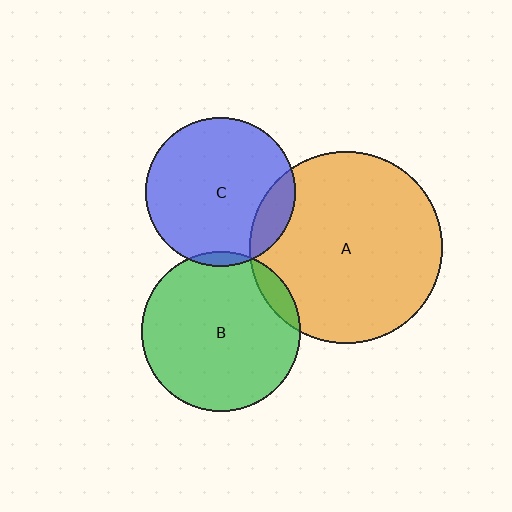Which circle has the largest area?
Circle A (orange).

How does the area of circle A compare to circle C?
Approximately 1.7 times.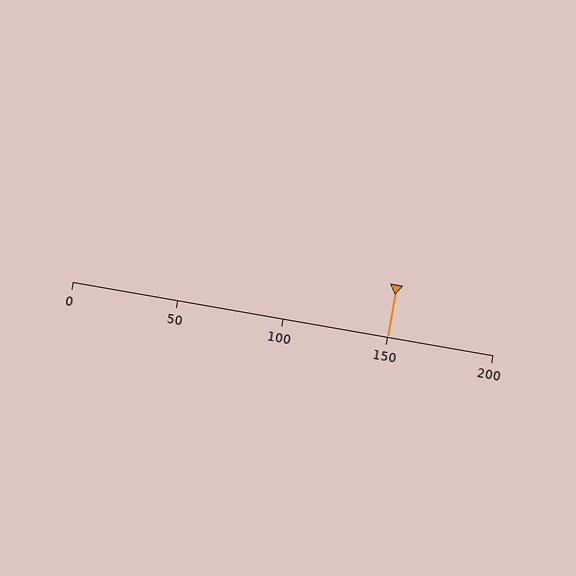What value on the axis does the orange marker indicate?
The marker indicates approximately 150.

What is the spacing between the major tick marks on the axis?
The major ticks are spaced 50 apart.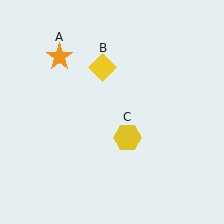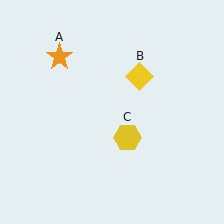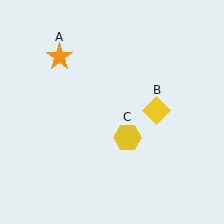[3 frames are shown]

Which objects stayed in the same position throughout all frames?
Orange star (object A) and yellow hexagon (object C) remained stationary.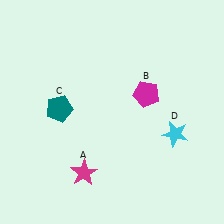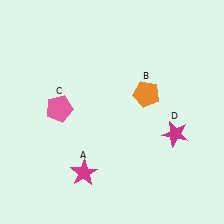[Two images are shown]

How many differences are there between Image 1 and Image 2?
There are 3 differences between the two images.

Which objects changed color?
B changed from magenta to orange. C changed from teal to pink. D changed from cyan to magenta.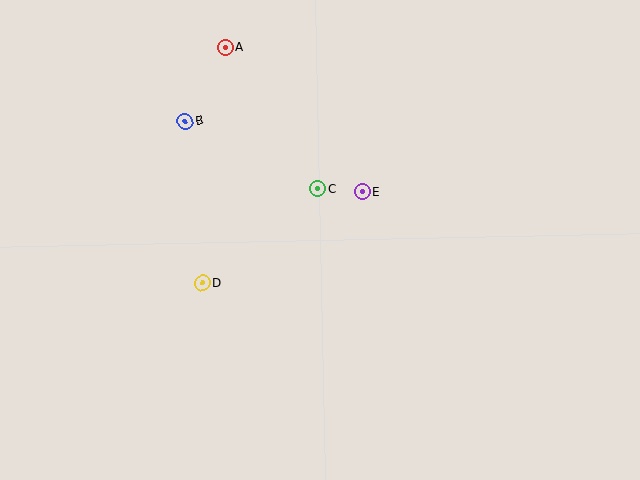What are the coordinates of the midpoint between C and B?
The midpoint between C and B is at (252, 155).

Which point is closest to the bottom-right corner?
Point E is closest to the bottom-right corner.